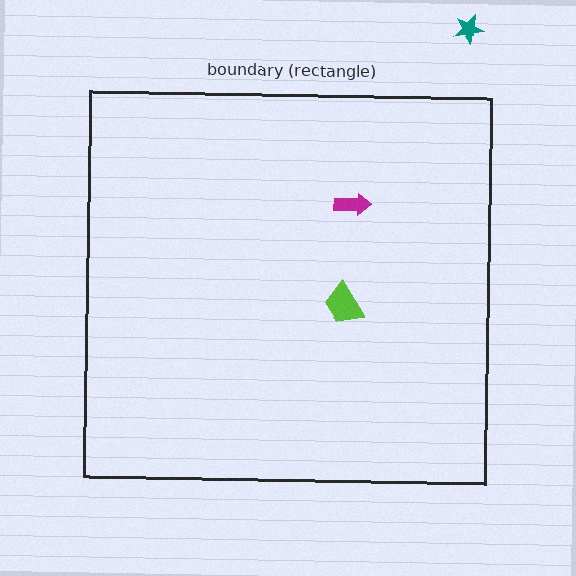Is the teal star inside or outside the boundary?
Outside.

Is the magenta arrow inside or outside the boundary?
Inside.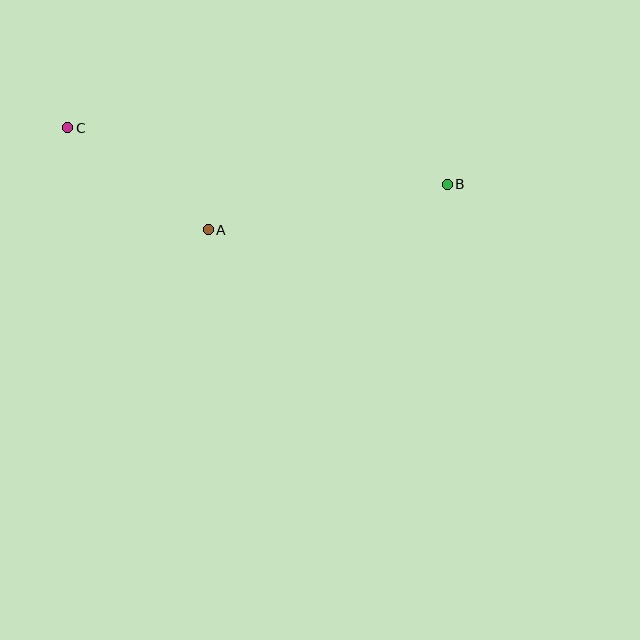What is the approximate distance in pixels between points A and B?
The distance between A and B is approximately 243 pixels.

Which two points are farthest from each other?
Points B and C are farthest from each other.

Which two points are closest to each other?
Points A and C are closest to each other.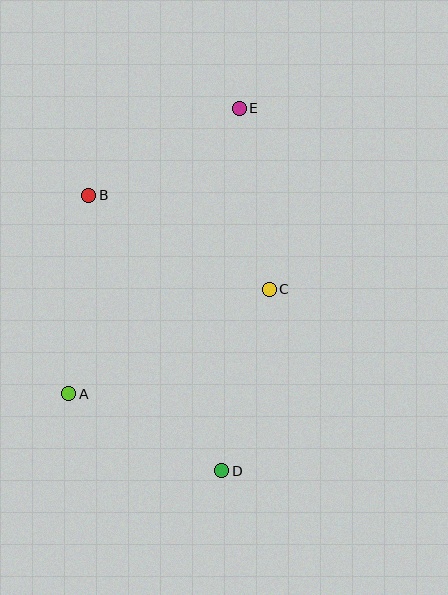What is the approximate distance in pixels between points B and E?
The distance between B and E is approximately 174 pixels.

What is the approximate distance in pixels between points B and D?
The distance between B and D is approximately 306 pixels.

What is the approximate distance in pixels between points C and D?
The distance between C and D is approximately 188 pixels.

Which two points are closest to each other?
Points A and D are closest to each other.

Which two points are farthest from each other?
Points D and E are farthest from each other.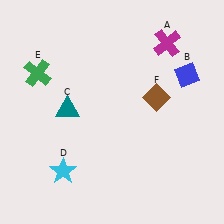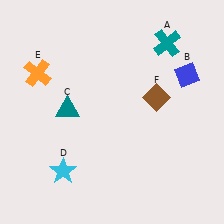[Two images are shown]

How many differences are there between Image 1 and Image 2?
There are 2 differences between the two images.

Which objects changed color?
A changed from magenta to teal. E changed from green to orange.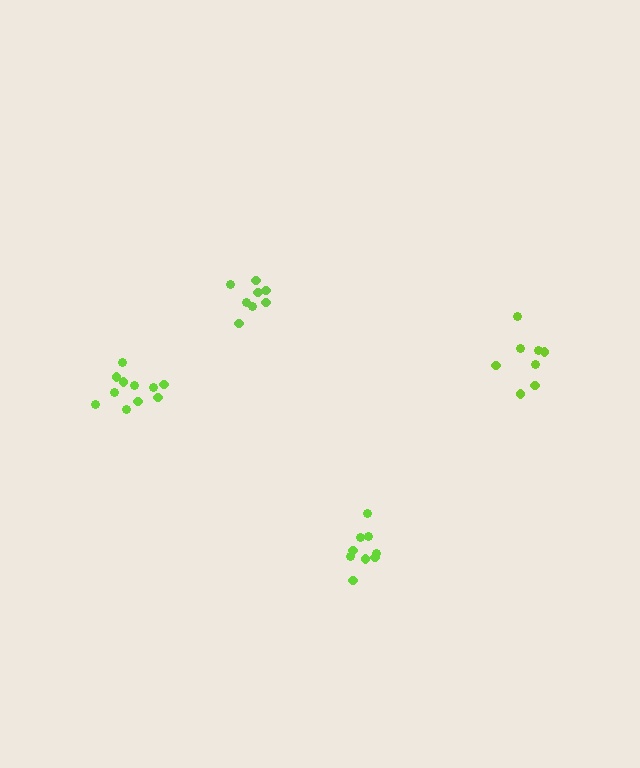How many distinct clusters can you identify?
There are 4 distinct clusters.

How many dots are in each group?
Group 1: 11 dots, Group 2: 8 dots, Group 3: 9 dots, Group 4: 8 dots (36 total).